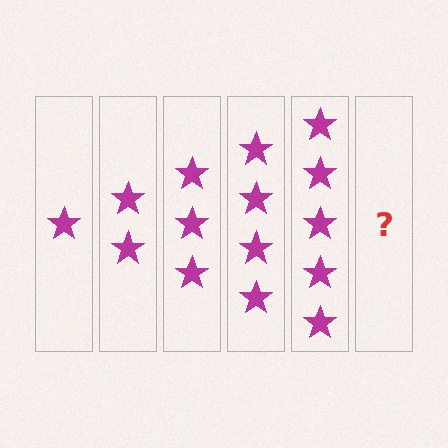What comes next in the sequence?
The next element should be 6 stars.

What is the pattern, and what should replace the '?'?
The pattern is that each step adds one more star. The '?' should be 6 stars.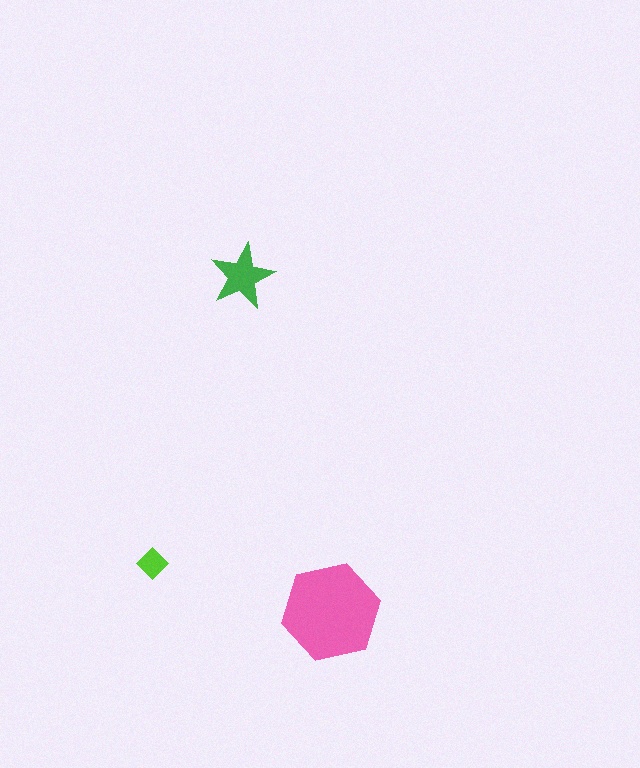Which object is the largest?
The pink hexagon.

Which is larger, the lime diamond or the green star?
The green star.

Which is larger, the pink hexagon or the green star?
The pink hexagon.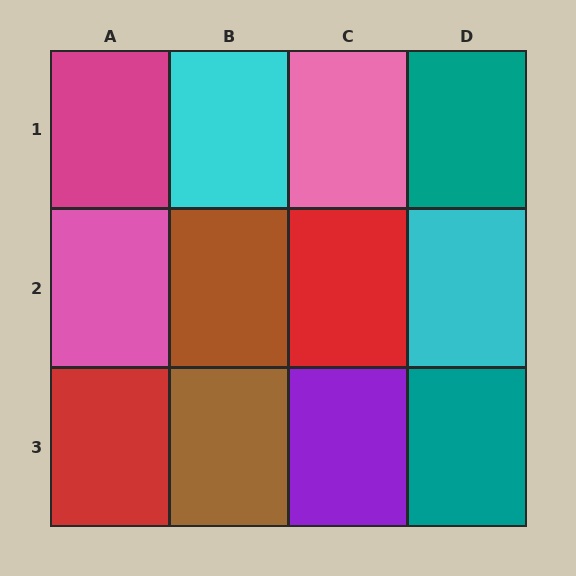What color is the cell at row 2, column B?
Brown.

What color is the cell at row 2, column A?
Pink.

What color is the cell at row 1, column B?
Cyan.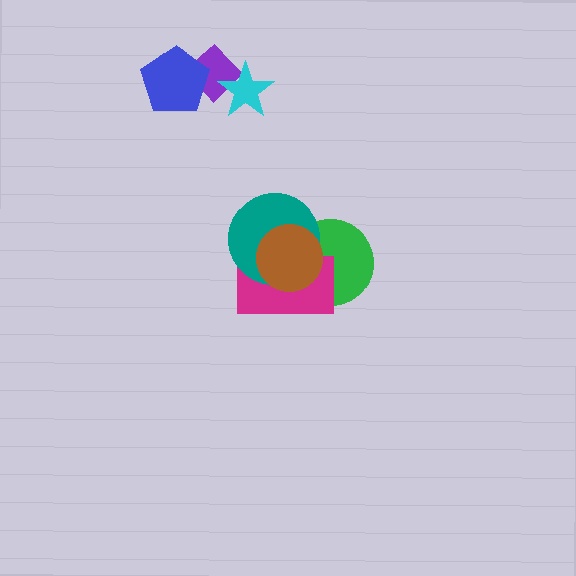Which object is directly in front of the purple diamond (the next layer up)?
The blue pentagon is directly in front of the purple diamond.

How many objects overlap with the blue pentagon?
1 object overlaps with the blue pentagon.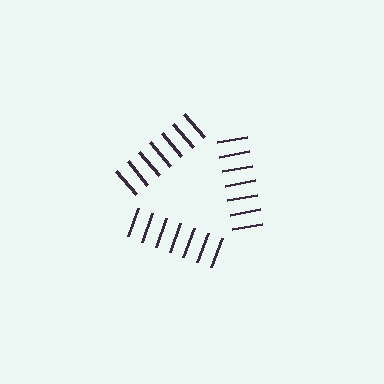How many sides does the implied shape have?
3 sides — the line-ends trace a triangle.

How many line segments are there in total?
21 — 7 along each of the 3 edges.